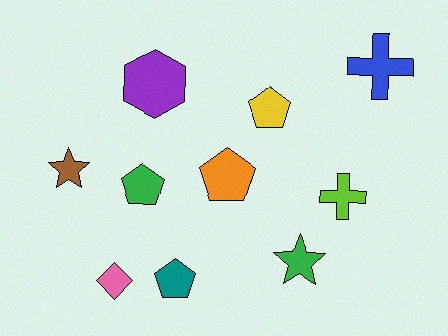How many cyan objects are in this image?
There are no cyan objects.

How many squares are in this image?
There are no squares.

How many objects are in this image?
There are 10 objects.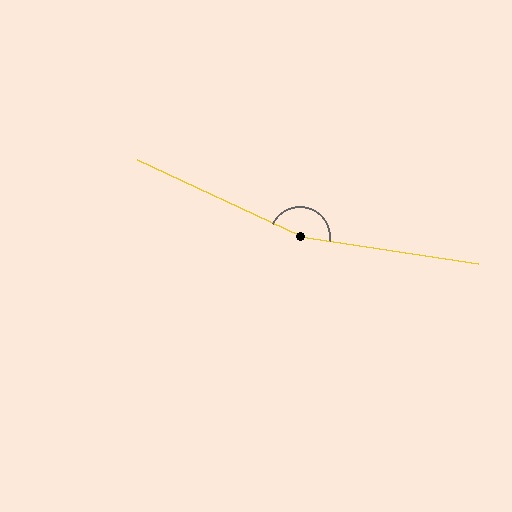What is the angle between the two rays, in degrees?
Approximately 163 degrees.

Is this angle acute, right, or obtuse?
It is obtuse.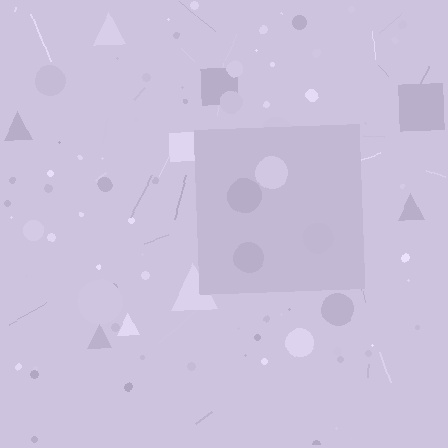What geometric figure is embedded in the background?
A square is embedded in the background.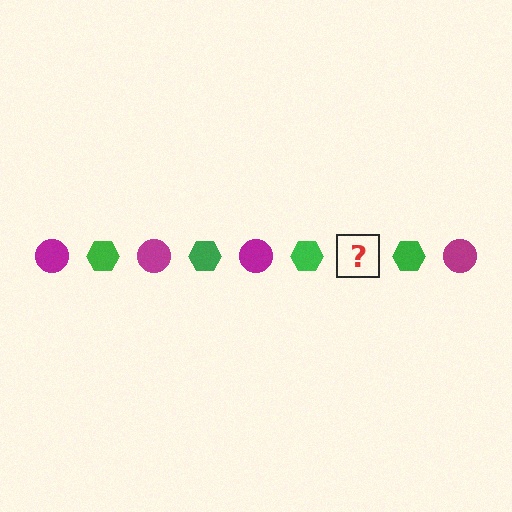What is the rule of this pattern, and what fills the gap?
The rule is that the pattern alternates between magenta circle and green hexagon. The gap should be filled with a magenta circle.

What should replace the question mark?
The question mark should be replaced with a magenta circle.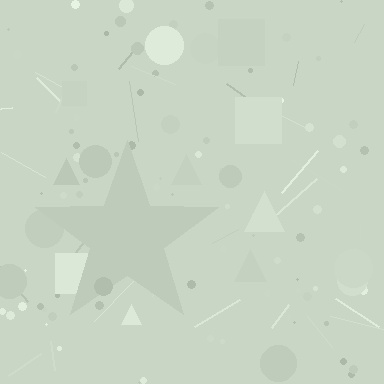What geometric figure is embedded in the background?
A star is embedded in the background.